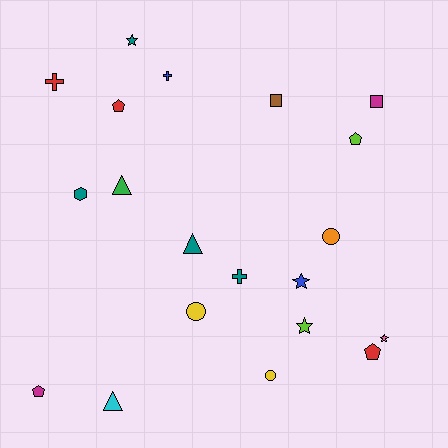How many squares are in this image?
There are 2 squares.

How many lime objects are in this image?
There are 2 lime objects.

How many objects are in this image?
There are 20 objects.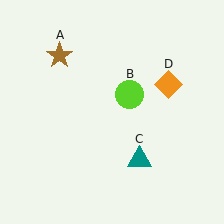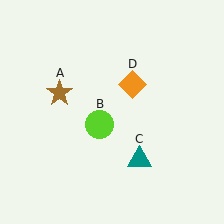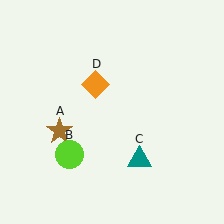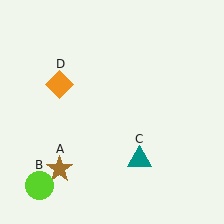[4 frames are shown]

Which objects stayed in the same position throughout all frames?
Teal triangle (object C) remained stationary.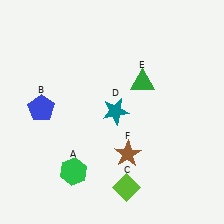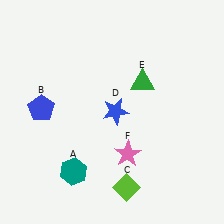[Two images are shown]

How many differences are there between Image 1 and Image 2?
There are 3 differences between the two images.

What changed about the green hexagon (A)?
In Image 1, A is green. In Image 2, it changed to teal.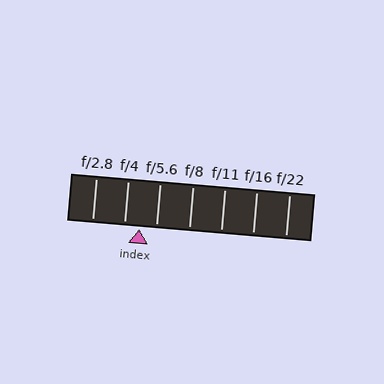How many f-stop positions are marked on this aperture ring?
There are 7 f-stop positions marked.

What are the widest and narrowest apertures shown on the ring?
The widest aperture shown is f/2.8 and the narrowest is f/22.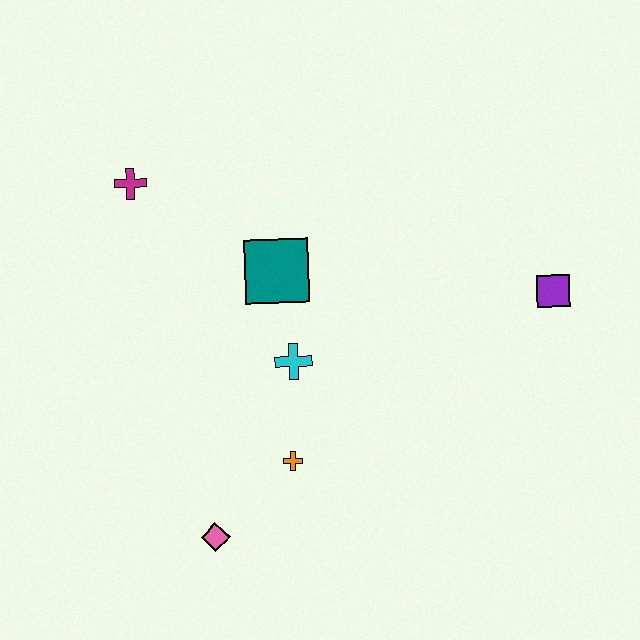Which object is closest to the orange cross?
The cyan cross is closest to the orange cross.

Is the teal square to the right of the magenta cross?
Yes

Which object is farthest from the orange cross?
The magenta cross is farthest from the orange cross.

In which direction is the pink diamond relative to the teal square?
The pink diamond is below the teal square.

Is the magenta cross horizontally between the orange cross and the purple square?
No